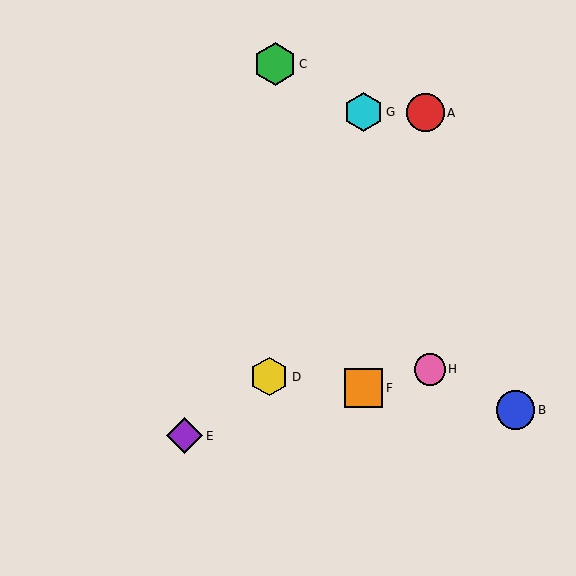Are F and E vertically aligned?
No, F is at x≈363 and E is at x≈184.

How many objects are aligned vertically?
2 objects (F, G) are aligned vertically.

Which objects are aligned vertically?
Objects F, G are aligned vertically.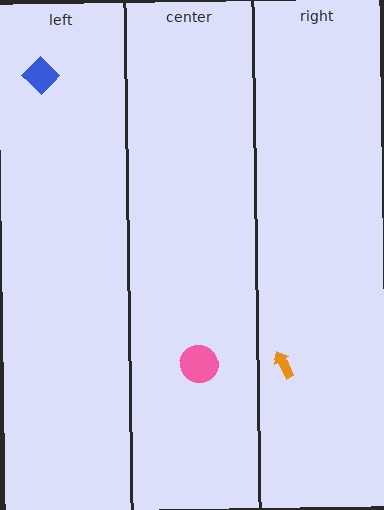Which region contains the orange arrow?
The right region.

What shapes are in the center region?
The pink circle.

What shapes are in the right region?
The orange arrow.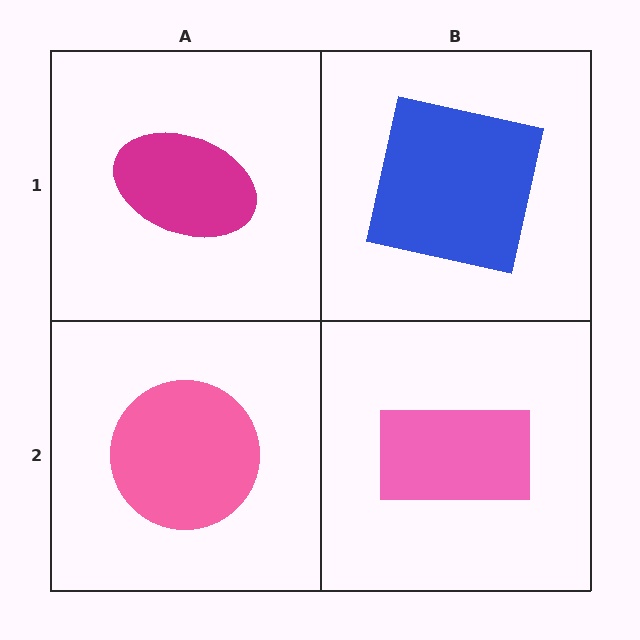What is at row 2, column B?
A pink rectangle.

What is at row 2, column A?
A pink circle.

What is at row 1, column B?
A blue square.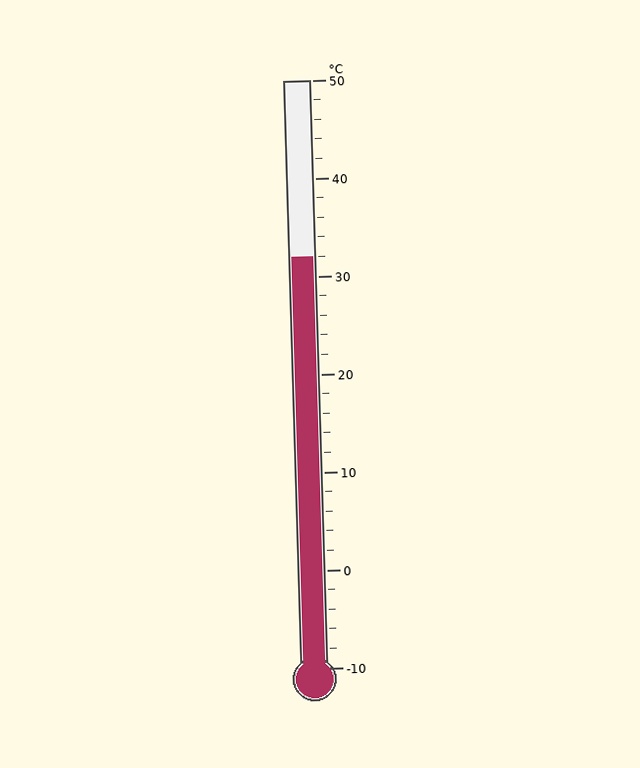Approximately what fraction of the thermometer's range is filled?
The thermometer is filled to approximately 70% of its range.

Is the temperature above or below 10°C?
The temperature is above 10°C.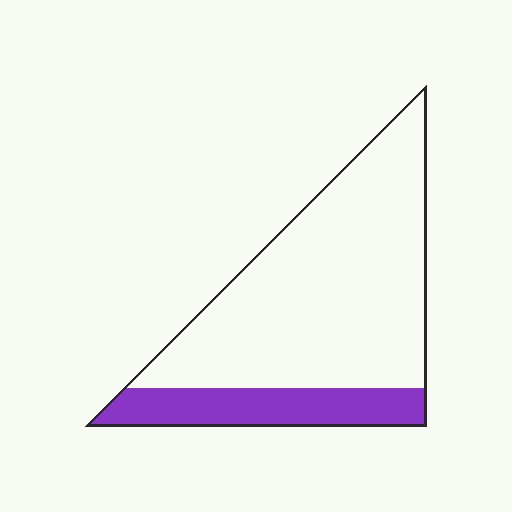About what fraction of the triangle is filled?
About one fifth (1/5).